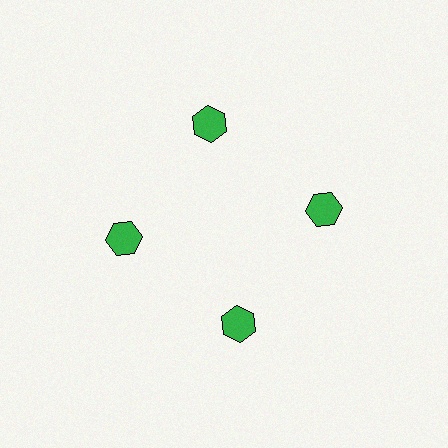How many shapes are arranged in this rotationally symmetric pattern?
There are 4 shapes, arranged in 4 groups of 1.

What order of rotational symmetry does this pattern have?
This pattern has 4-fold rotational symmetry.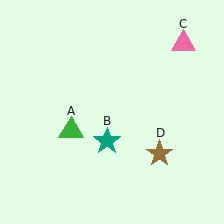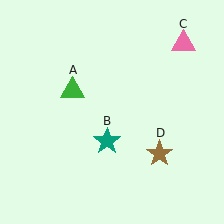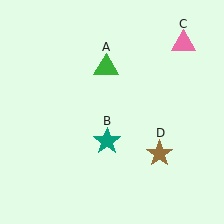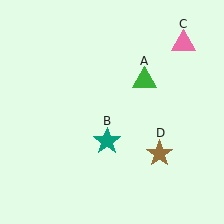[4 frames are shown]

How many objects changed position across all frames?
1 object changed position: green triangle (object A).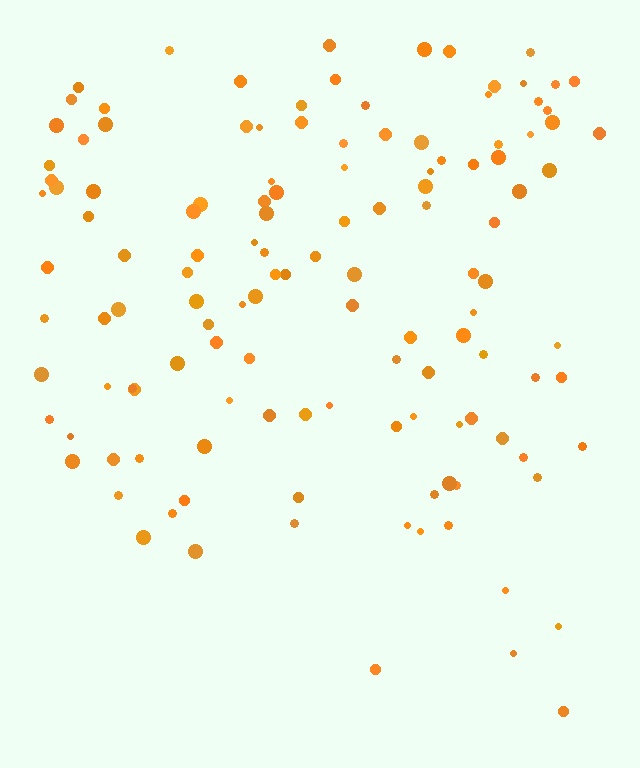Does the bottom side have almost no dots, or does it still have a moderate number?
Still a moderate number, just noticeably fewer than the top.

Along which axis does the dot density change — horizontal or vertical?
Vertical.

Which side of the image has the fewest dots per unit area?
The bottom.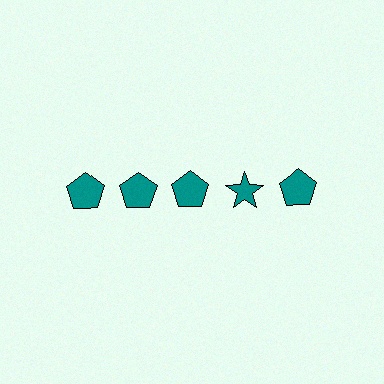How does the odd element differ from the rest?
It has a different shape: star instead of pentagon.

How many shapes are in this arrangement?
There are 5 shapes arranged in a grid pattern.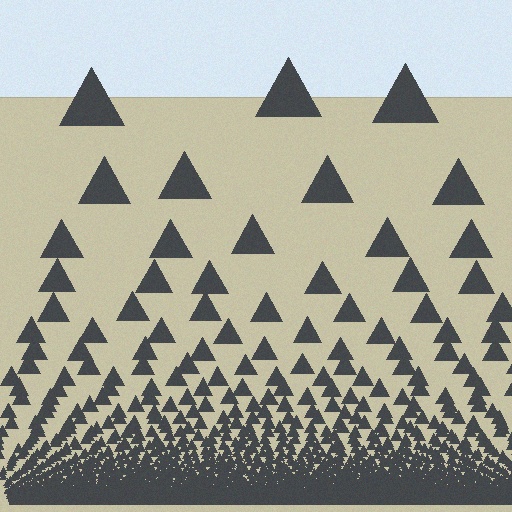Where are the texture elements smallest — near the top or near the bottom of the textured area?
Near the bottom.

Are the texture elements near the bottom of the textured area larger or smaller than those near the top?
Smaller. The gradient is inverted — elements near the bottom are smaller and denser.